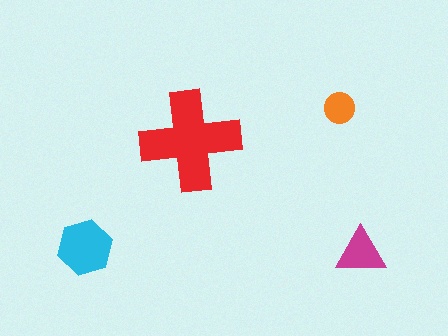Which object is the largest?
The red cross.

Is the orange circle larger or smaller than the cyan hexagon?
Smaller.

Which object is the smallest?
The orange circle.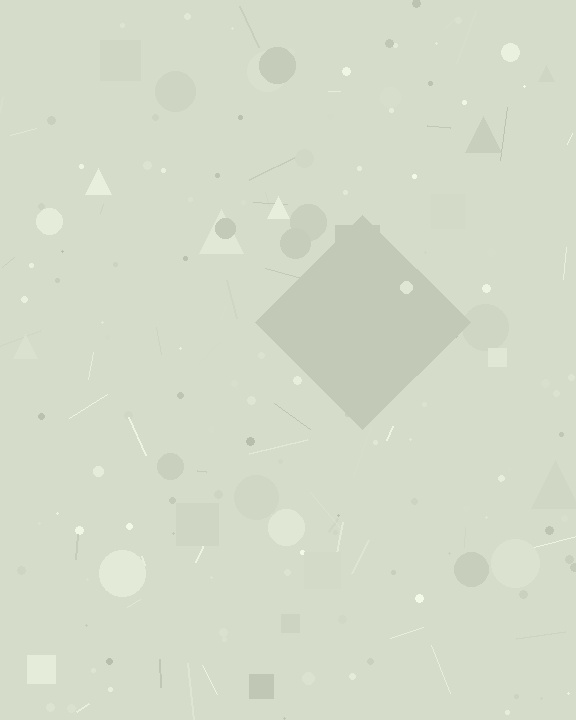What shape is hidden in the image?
A diamond is hidden in the image.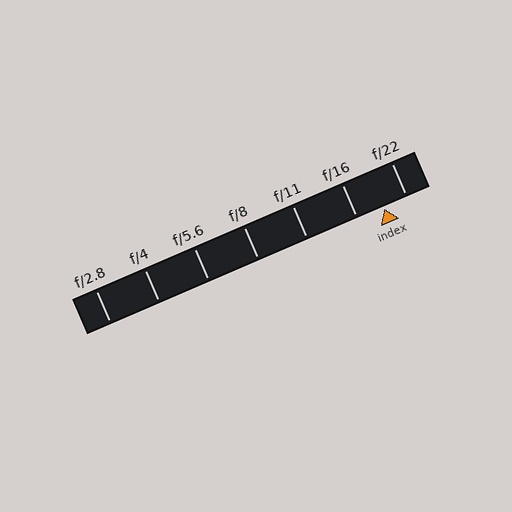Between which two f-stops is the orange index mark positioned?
The index mark is between f/16 and f/22.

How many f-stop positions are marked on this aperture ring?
There are 7 f-stop positions marked.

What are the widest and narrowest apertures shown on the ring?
The widest aperture shown is f/2.8 and the narrowest is f/22.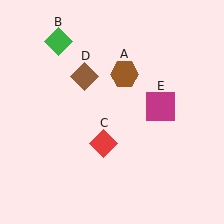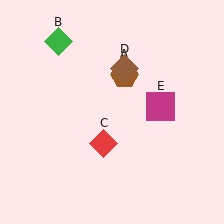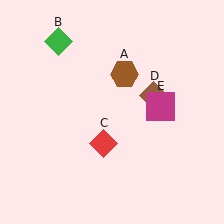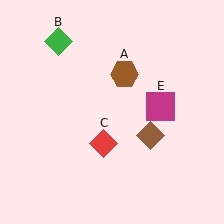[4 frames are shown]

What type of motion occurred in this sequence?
The brown diamond (object D) rotated clockwise around the center of the scene.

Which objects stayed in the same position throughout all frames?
Brown hexagon (object A) and green diamond (object B) and red diamond (object C) and magenta square (object E) remained stationary.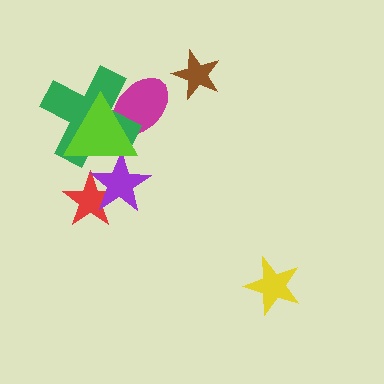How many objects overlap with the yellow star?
0 objects overlap with the yellow star.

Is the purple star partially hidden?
Yes, it is partially covered by another shape.